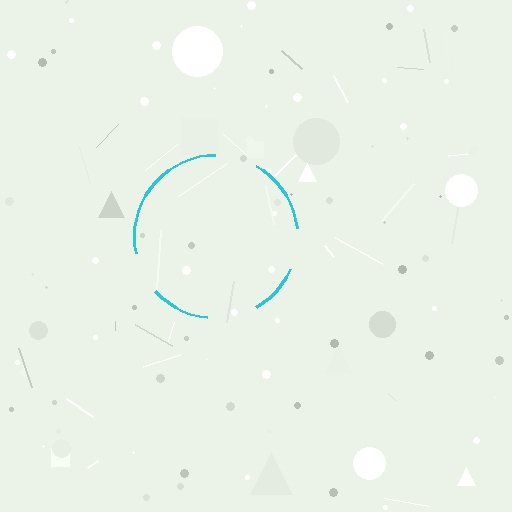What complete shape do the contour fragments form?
The contour fragments form a circle.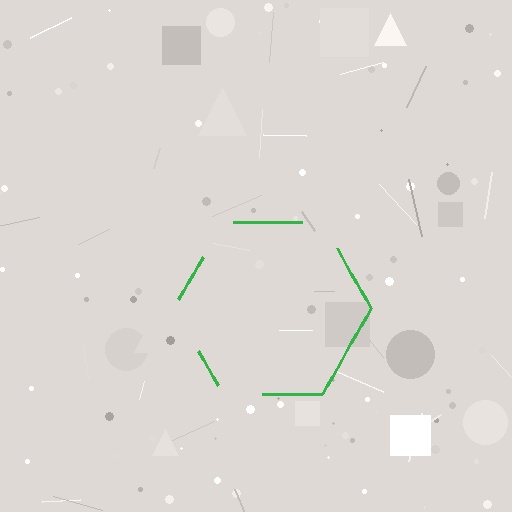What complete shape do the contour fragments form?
The contour fragments form a hexagon.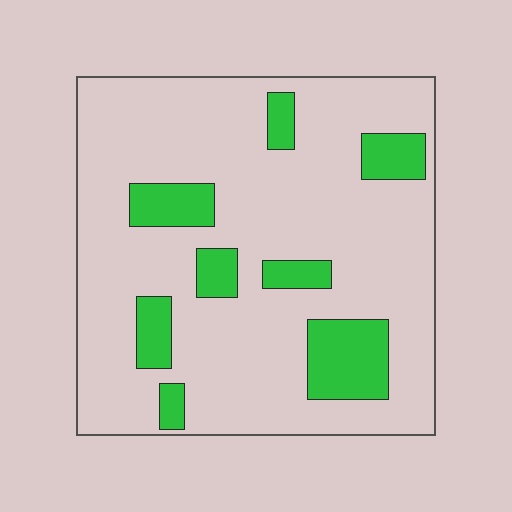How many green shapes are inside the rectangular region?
8.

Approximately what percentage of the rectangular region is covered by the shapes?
Approximately 20%.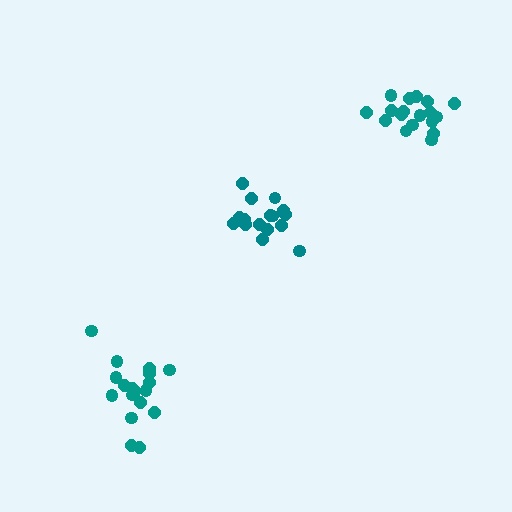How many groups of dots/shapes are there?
There are 3 groups.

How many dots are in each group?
Group 1: 17 dots, Group 2: 18 dots, Group 3: 18 dots (53 total).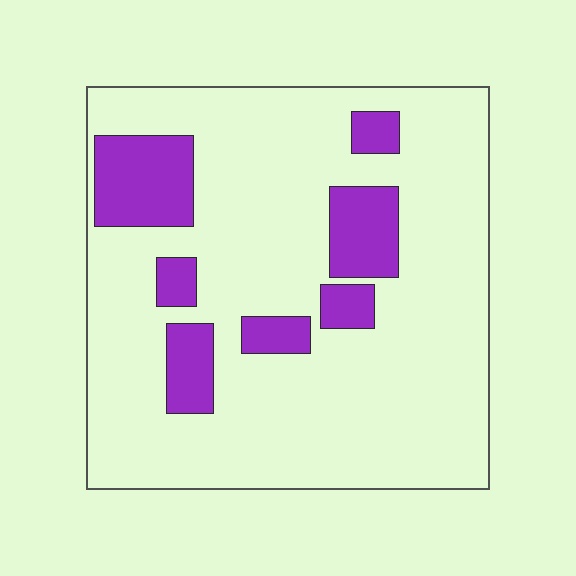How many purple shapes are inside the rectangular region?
7.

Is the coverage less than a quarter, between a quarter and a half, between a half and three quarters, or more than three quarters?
Less than a quarter.